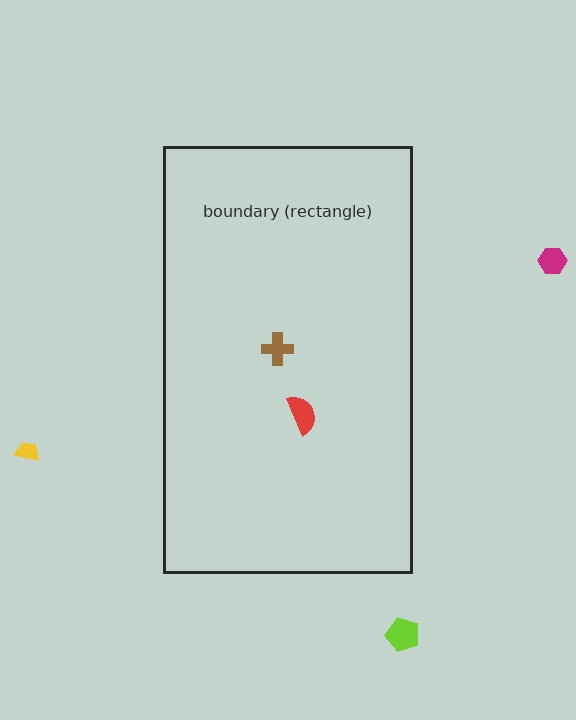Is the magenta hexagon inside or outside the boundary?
Outside.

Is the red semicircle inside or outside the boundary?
Inside.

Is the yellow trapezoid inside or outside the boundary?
Outside.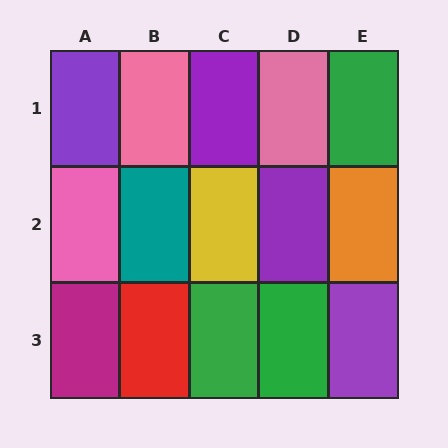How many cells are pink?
3 cells are pink.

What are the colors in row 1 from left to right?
Purple, pink, purple, pink, green.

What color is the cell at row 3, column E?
Purple.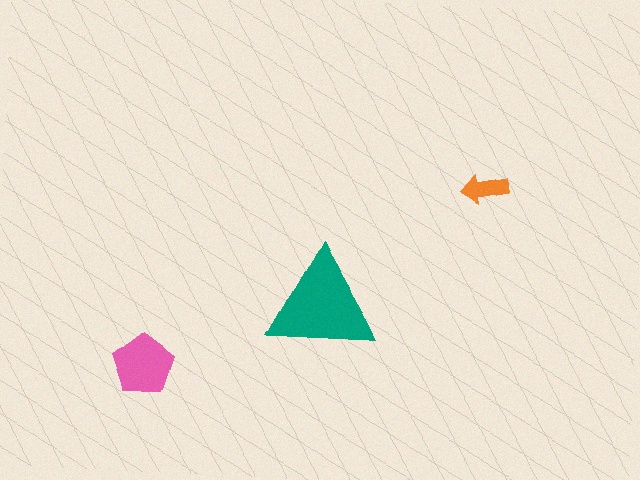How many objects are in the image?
There are 3 objects in the image.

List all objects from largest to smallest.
The teal triangle, the pink pentagon, the orange arrow.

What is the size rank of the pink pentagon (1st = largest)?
2nd.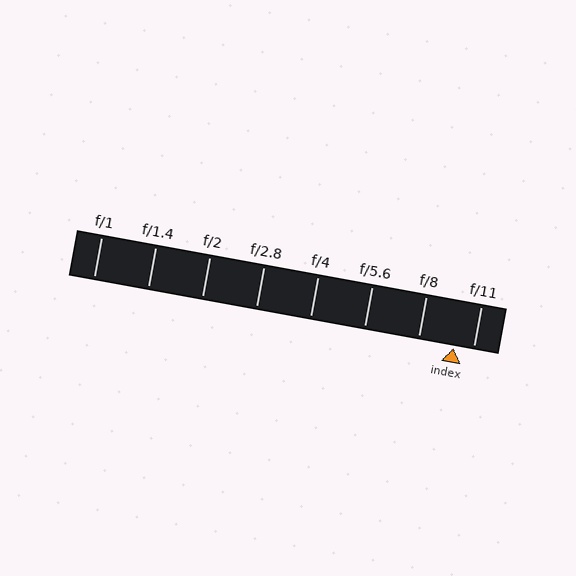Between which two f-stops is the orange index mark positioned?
The index mark is between f/8 and f/11.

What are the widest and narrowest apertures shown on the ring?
The widest aperture shown is f/1 and the narrowest is f/11.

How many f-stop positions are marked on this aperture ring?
There are 8 f-stop positions marked.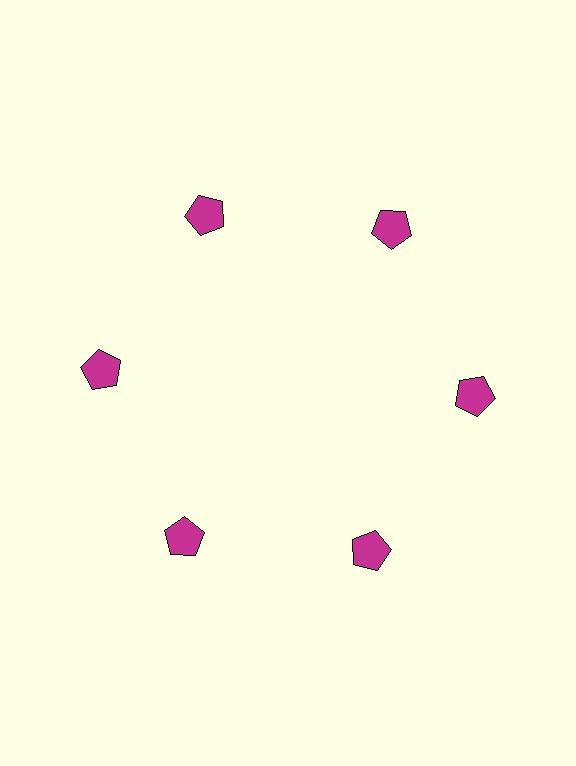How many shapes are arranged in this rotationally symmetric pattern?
There are 6 shapes, arranged in 6 groups of 1.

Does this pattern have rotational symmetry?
Yes, this pattern has 6-fold rotational symmetry. It looks the same after rotating 60 degrees around the center.